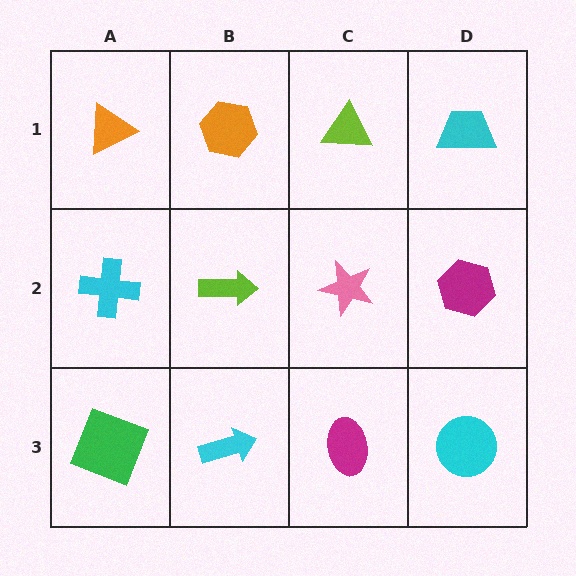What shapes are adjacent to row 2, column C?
A lime triangle (row 1, column C), a magenta ellipse (row 3, column C), a lime arrow (row 2, column B), a magenta hexagon (row 2, column D).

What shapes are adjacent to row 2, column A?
An orange triangle (row 1, column A), a green square (row 3, column A), a lime arrow (row 2, column B).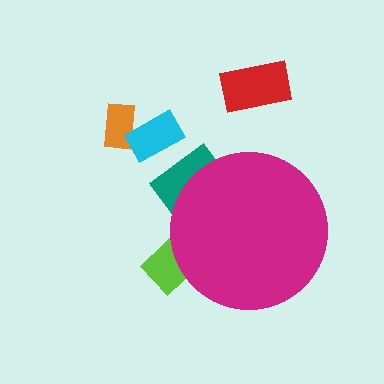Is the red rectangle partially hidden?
No, the red rectangle is fully visible.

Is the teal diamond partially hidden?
Yes, the teal diamond is partially hidden behind the magenta circle.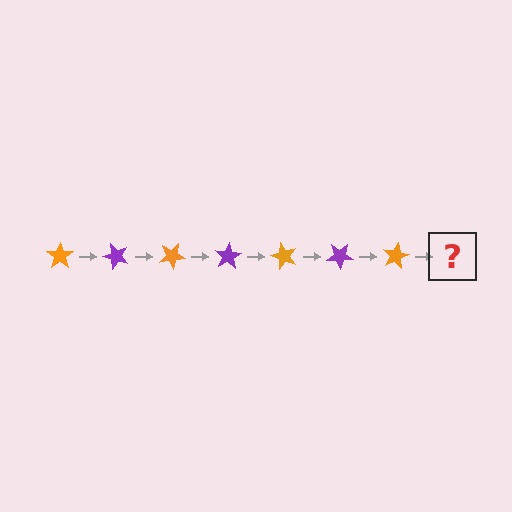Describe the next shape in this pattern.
It should be a purple star, rotated 350 degrees from the start.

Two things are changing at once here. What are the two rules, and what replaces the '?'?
The two rules are that it rotates 50 degrees each step and the color cycles through orange and purple. The '?' should be a purple star, rotated 350 degrees from the start.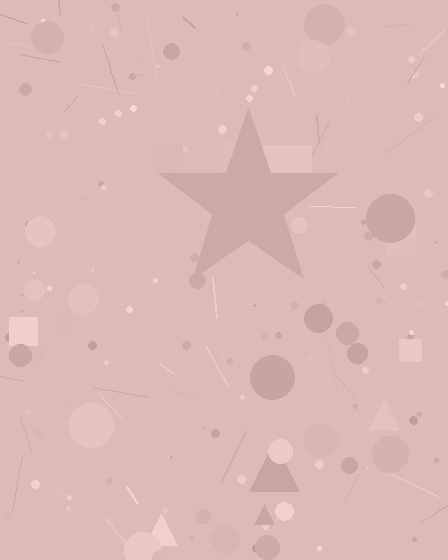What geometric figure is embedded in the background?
A star is embedded in the background.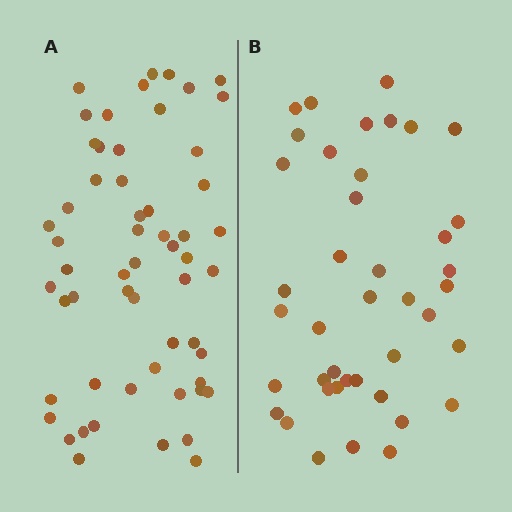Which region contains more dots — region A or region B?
Region A (the left region) has more dots.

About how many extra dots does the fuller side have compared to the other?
Region A has approximately 15 more dots than region B.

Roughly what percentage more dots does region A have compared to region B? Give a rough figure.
About 40% more.